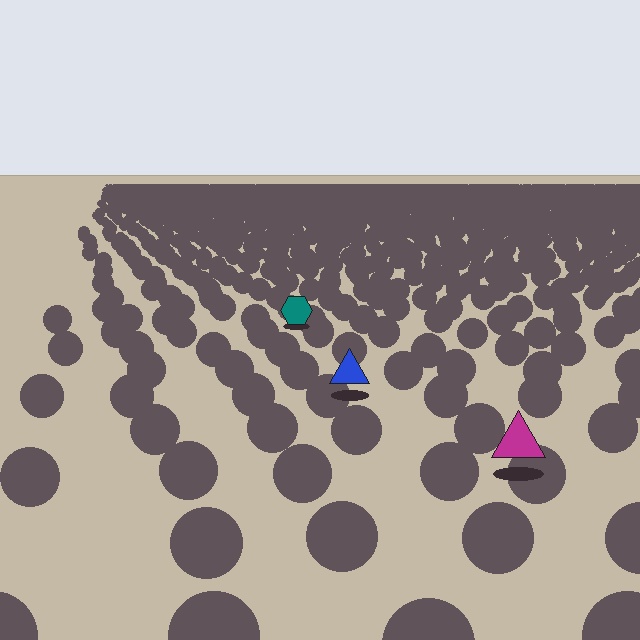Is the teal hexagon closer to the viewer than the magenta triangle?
No. The magenta triangle is closer — you can tell from the texture gradient: the ground texture is coarser near it.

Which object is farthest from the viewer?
The teal hexagon is farthest from the viewer. It appears smaller and the ground texture around it is denser.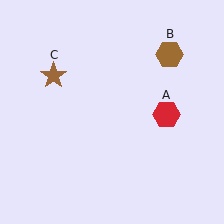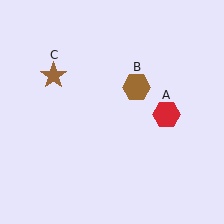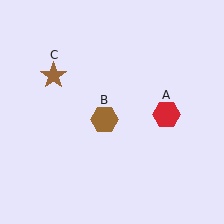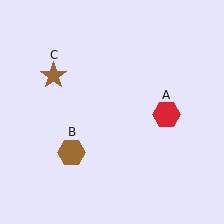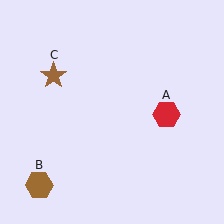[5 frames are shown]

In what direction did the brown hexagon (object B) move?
The brown hexagon (object B) moved down and to the left.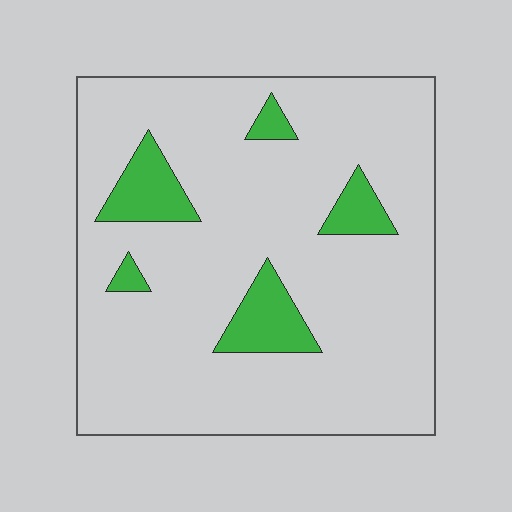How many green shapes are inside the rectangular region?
5.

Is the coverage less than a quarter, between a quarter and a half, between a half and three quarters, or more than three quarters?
Less than a quarter.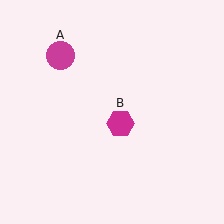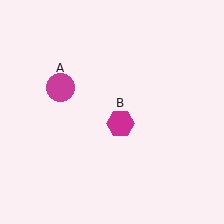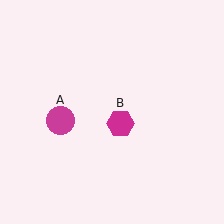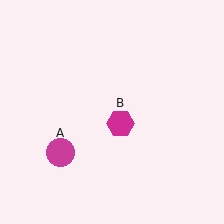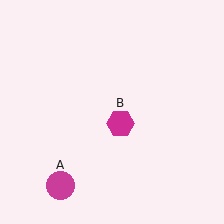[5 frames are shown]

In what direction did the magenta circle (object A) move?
The magenta circle (object A) moved down.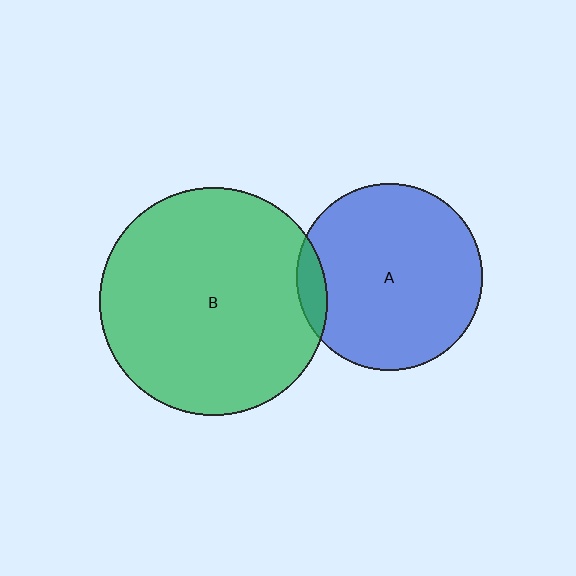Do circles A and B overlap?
Yes.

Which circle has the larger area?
Circle B (green).